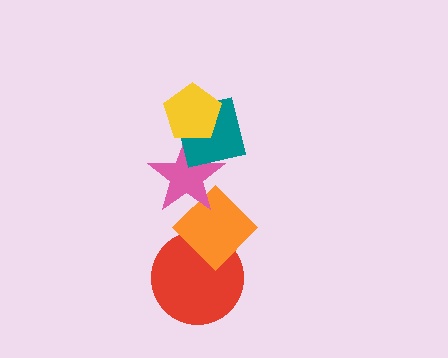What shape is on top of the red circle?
The orange diamond is on top of the red circle.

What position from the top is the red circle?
The red circle is 5th from the top.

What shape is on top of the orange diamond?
The pink star is on top of the orange diamond.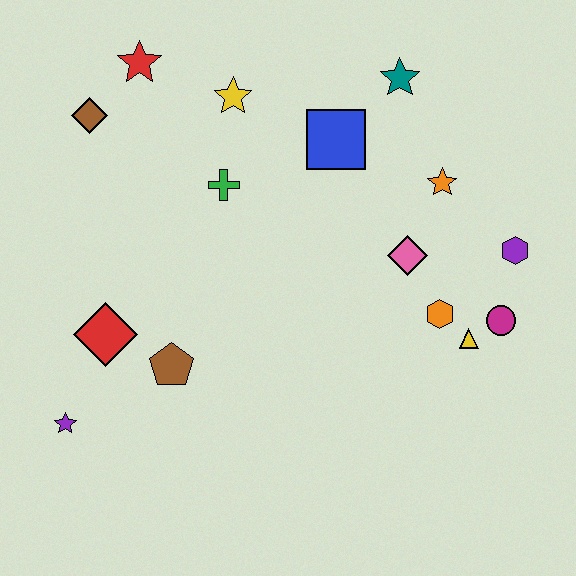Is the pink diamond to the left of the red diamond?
No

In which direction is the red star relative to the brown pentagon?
The red star is above the brown pentagon.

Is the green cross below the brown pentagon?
No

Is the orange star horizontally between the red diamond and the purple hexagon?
Yes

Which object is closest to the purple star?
The red diamond is closest to the purple star.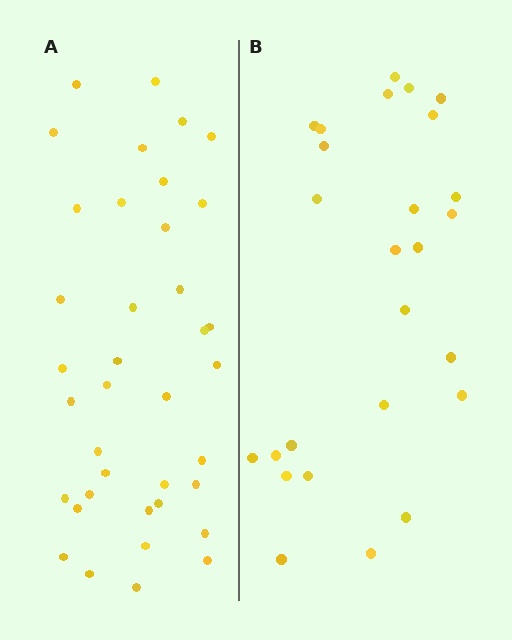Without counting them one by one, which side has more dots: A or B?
Region A (the left region) has more dots.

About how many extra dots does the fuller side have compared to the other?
Region A has roughly 12 or so more dots than region B.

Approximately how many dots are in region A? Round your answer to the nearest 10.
About 40 dots. (The exact count is 38, which rounds to 40.)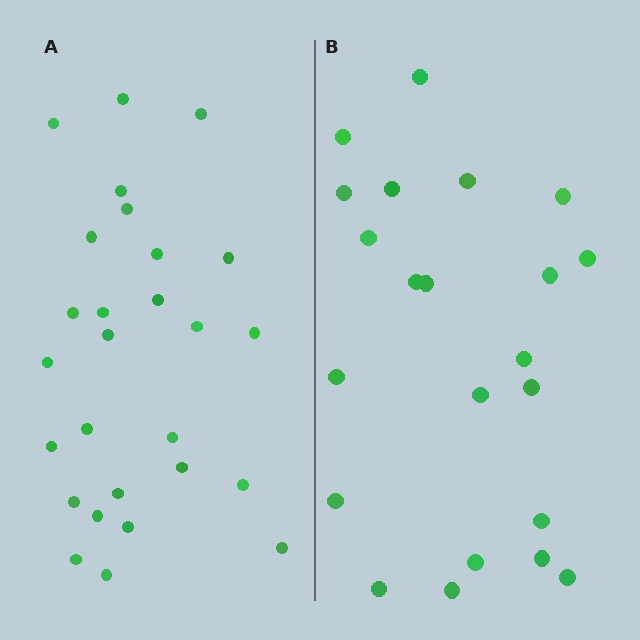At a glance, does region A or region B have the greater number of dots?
Region A (the left region) has more dots.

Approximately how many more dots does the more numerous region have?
Region A has about 5 more dots than region B.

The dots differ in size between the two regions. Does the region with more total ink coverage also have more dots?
No. Region B has more total ink coverage because its dots are larger, but region A actually contains more individual dots. Total area can be misleading — the number of items is what matters here.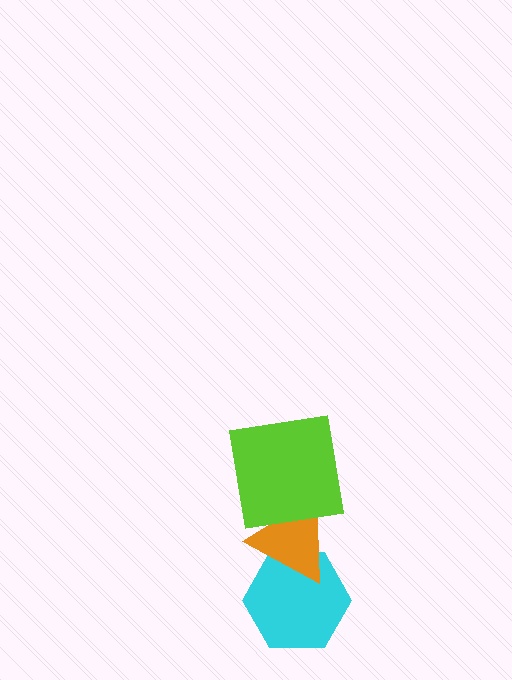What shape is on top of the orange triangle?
The lime square is on top of the orange triangle.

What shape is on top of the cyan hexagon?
The orange triangle is on top of the cyan hexagon.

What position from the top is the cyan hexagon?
The cyan hexagon is 3rd from the top.